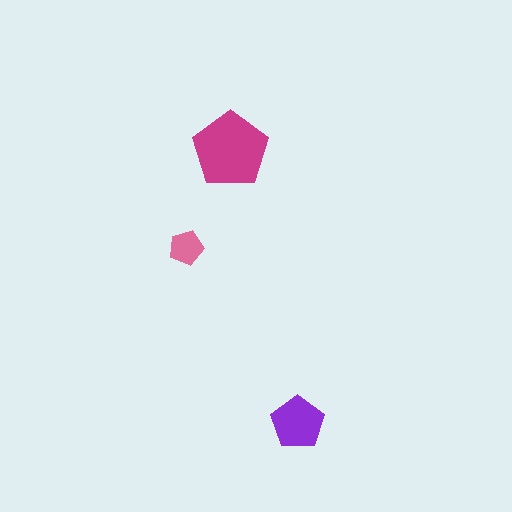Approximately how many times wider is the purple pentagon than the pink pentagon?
About 1.5 times wider.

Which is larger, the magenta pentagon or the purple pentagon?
The magenta one.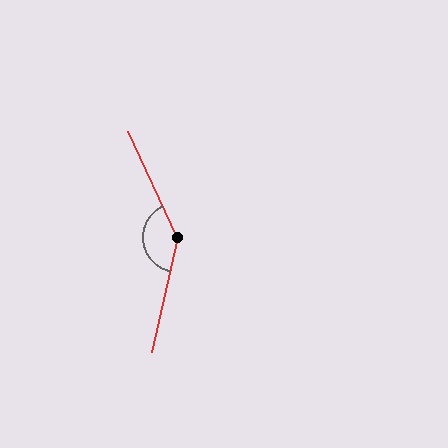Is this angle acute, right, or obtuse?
It is obtuse.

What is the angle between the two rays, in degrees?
Approximately 143 degrees.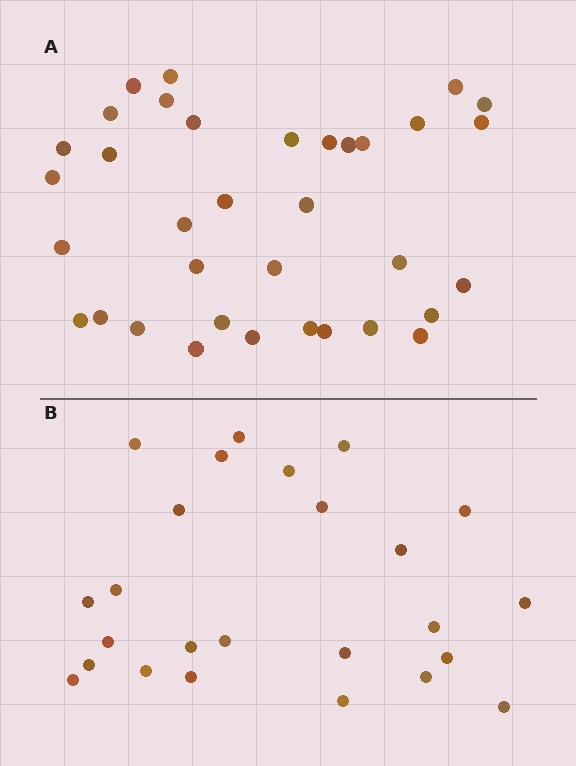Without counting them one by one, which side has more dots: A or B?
Region A (the top region) has more dots.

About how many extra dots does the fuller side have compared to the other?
Region A has roughly 10 or so more dots than region B.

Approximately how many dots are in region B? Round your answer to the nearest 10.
About 20 dots. (The exact count is 25, which rounds to 20.)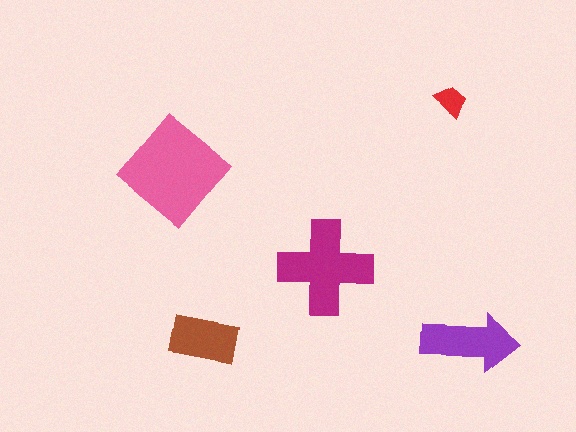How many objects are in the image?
There are 5 objects in the image.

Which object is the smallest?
The red trapezoid.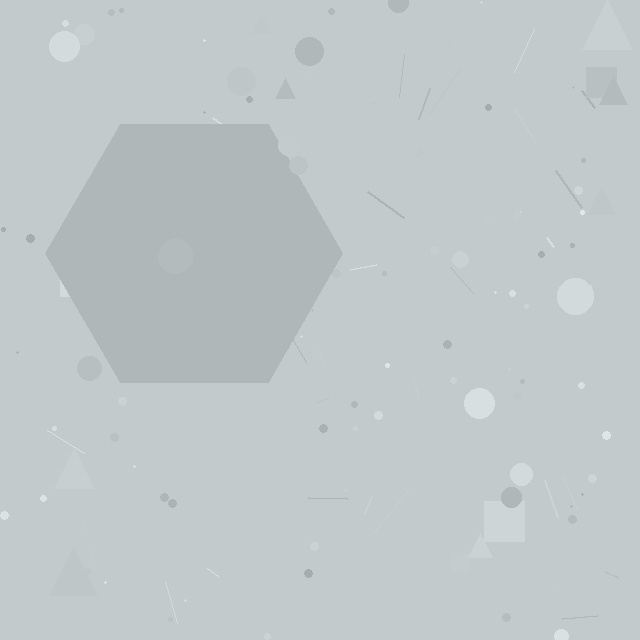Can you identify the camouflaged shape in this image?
The camouflaged shape is a hexagon.